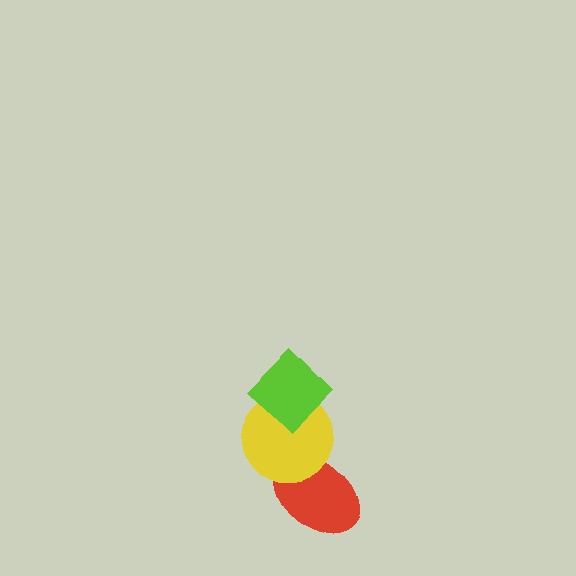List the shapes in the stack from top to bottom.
From top to bottom: the lime diamond, the yellow circle, the red ellipse.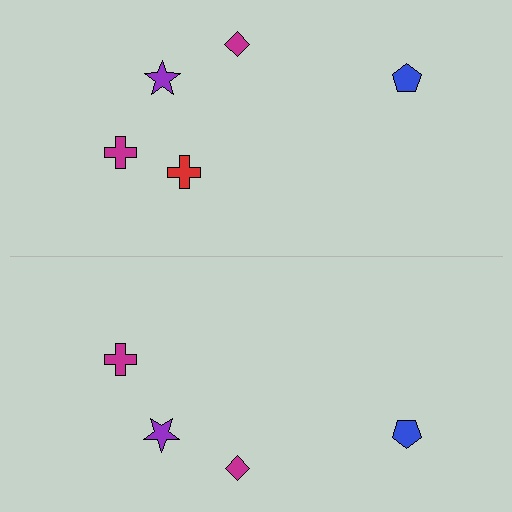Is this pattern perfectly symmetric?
No, the pattern is not perfectly symmetric. A red cross is missing from the bottom side.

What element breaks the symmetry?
A red cross is missing from the bottom side.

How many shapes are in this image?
There are 9 shapes in this image.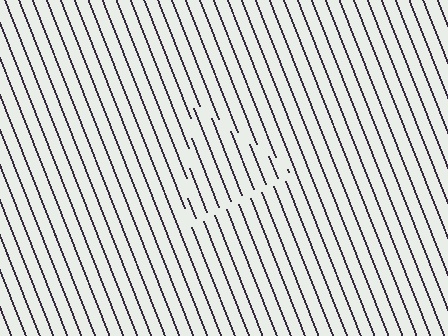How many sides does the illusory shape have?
3 sides — the line-ends trace a triangle.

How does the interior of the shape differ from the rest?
The interior of the shape contains the same grating, shifted by half a period — the contour is defined by the phase discontinuity where line-ends from the inner and outer gratings abut.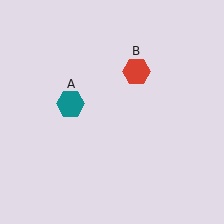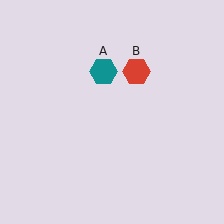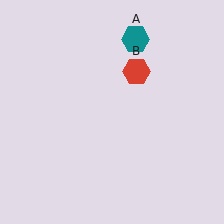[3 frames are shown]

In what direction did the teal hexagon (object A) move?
The teal hexagon (object A) moved up and to the right.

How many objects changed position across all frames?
1 object changed position: teal hexagon (object A).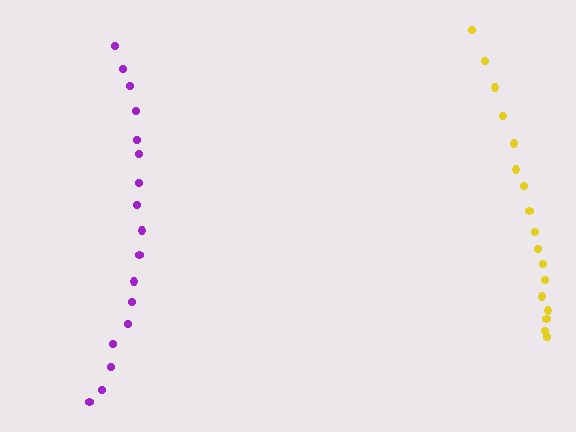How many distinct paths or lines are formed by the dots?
There are 2 distinct paths.